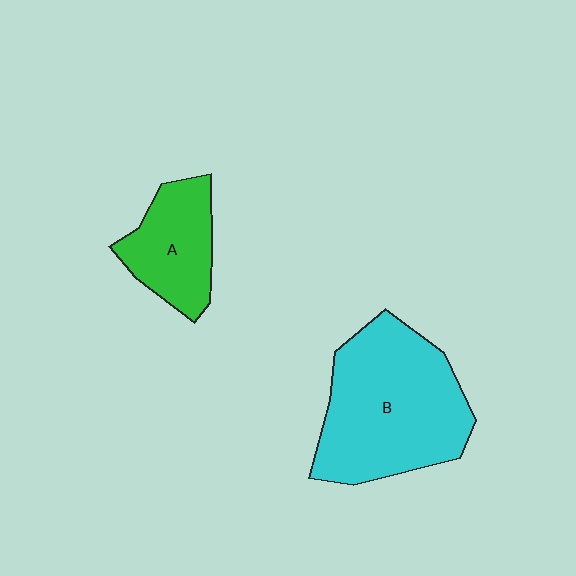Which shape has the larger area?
Shape B (cyan).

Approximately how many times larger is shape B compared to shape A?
Approximately 2.0 times.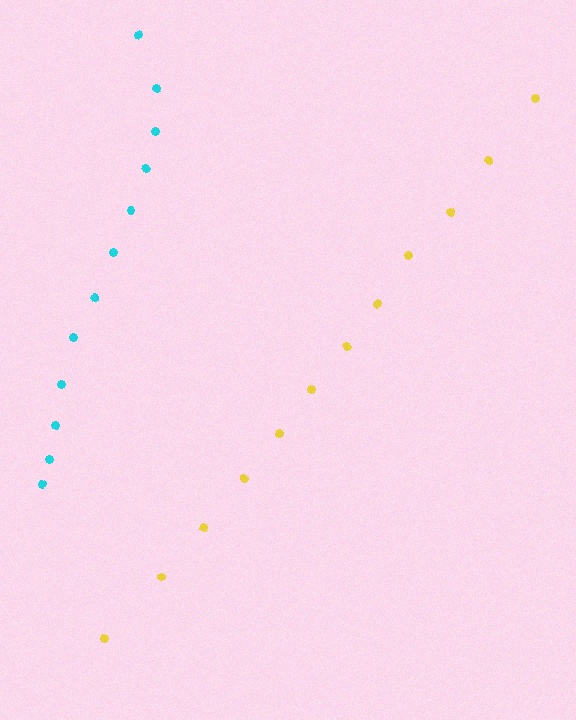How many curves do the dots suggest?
There are 2 distinct paths.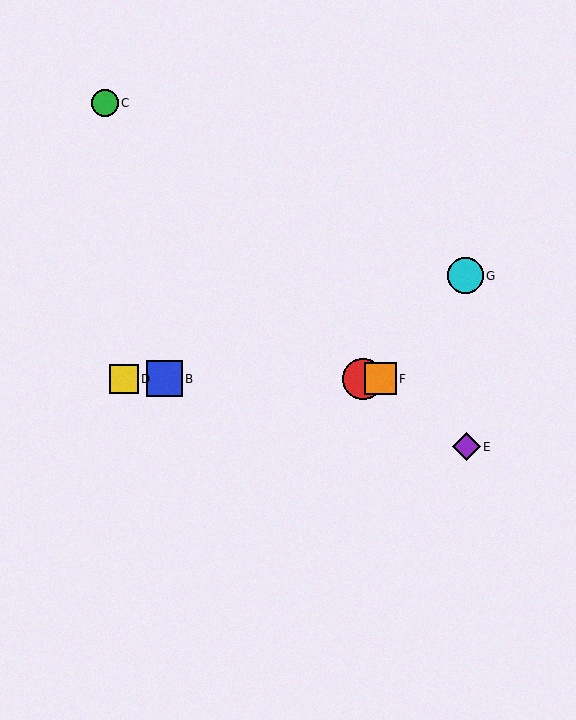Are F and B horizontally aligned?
Yes, both are at y≈379.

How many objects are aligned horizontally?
4 objects (A, B, D, F) are aligned horizontally.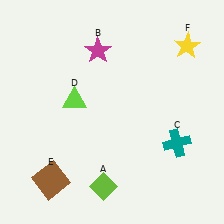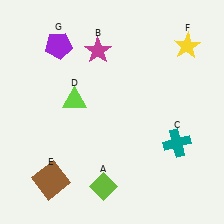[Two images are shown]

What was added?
A purple pentagon (G) was added in Image 2.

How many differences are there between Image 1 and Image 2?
There is 1 difference between the two images.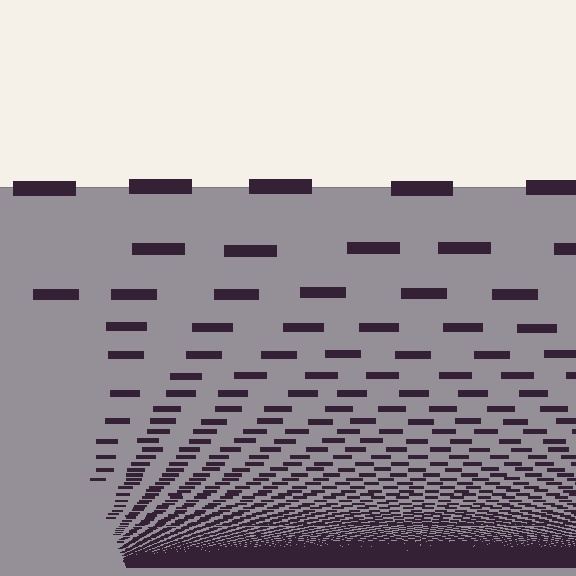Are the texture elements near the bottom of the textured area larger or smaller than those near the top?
Smaller. The gradient is inverted — elements near the bottom are smaller and denser.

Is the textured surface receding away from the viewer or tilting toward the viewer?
The surface appears to tilt toward the viewer. Texture elements get larger and sparser toward the top.